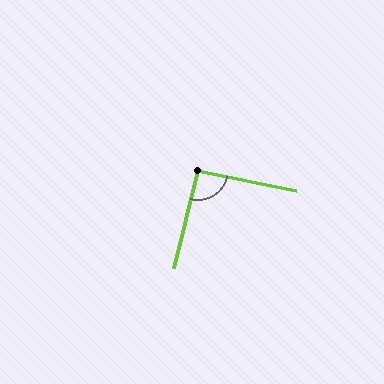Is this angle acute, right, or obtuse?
It is approximately a right angle.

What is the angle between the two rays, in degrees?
Approximately 93 degrees.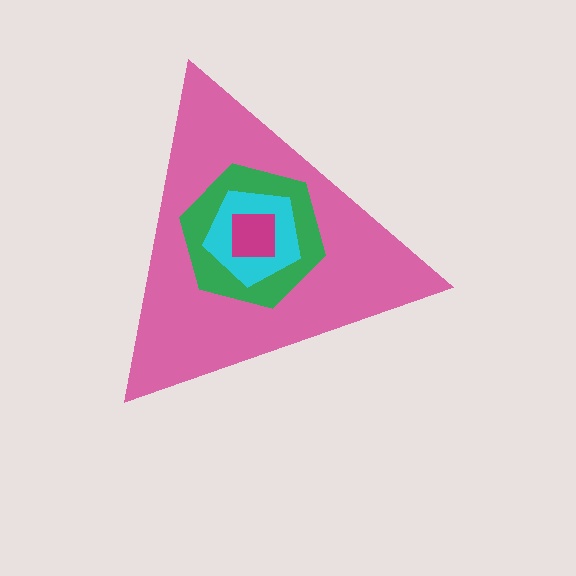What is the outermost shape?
The pink triangle.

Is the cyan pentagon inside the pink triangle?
Yes.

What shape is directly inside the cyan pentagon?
The magenta square.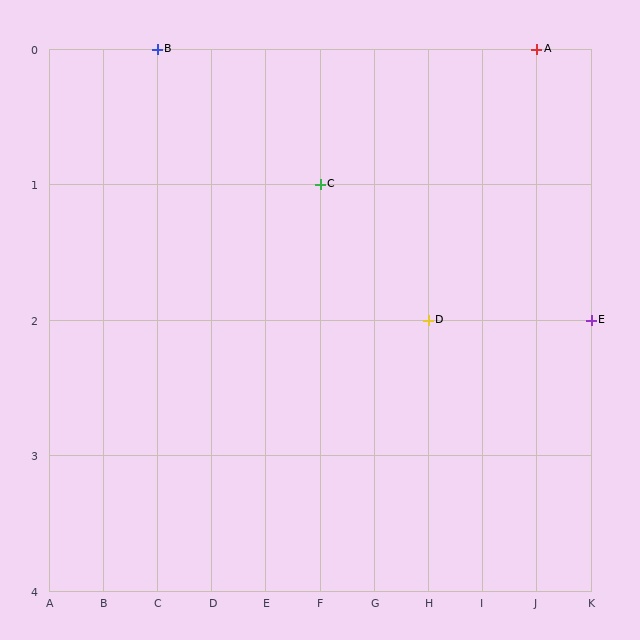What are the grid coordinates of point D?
Point D is at grid coordinates (H, 2).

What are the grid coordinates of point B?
Point B is at grid coordinates (C, 0).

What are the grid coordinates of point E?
Point E is at grid coordinates (K, 2).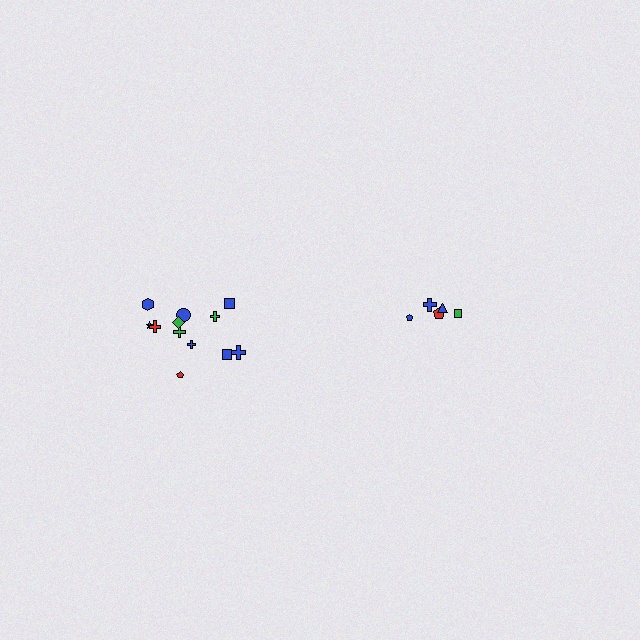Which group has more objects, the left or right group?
The left group.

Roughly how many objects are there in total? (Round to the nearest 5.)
Roughly 15 objects in total.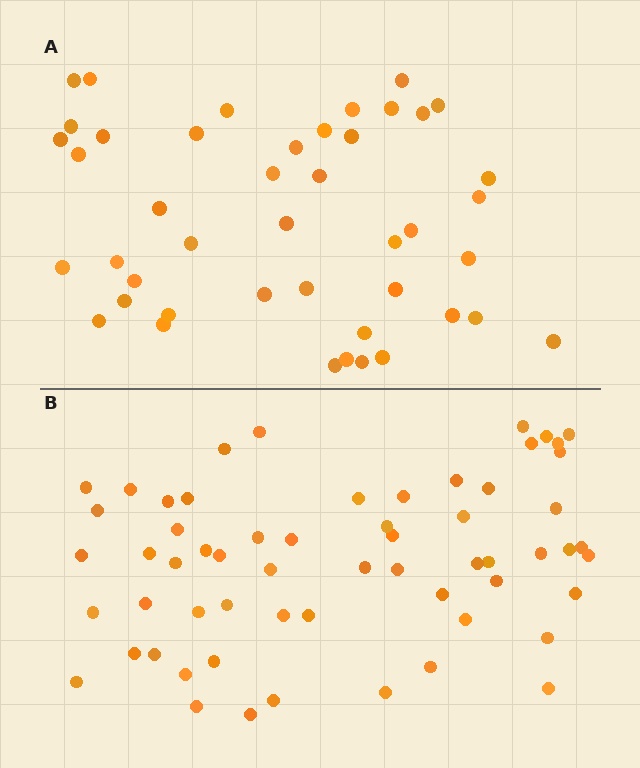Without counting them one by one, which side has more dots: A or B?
Region B (the bottom region) has more dots.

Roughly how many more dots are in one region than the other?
Region B has approximately 15 more dots than region A.